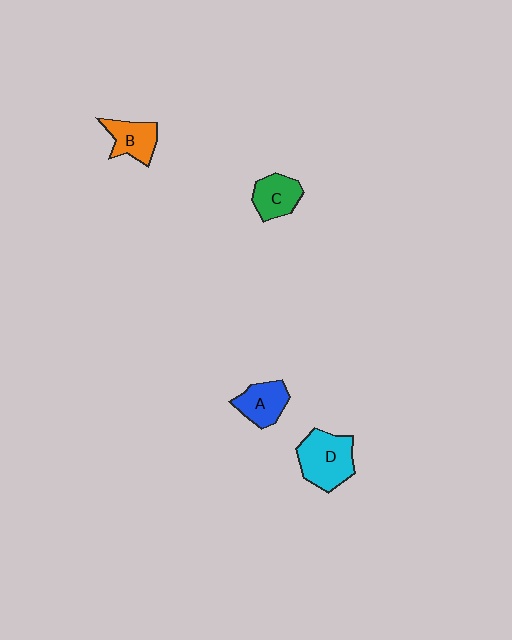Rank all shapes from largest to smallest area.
From largest to smallest: D (cyan), A (blue), B (orange), C (green).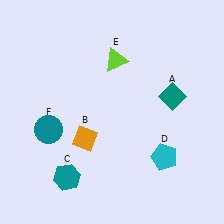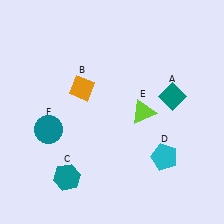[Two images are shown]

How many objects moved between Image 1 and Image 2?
2 objects moved between the two images.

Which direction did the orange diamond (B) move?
The orange diamond (B) moved up.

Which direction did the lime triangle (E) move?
The lime triangle (E) moved down.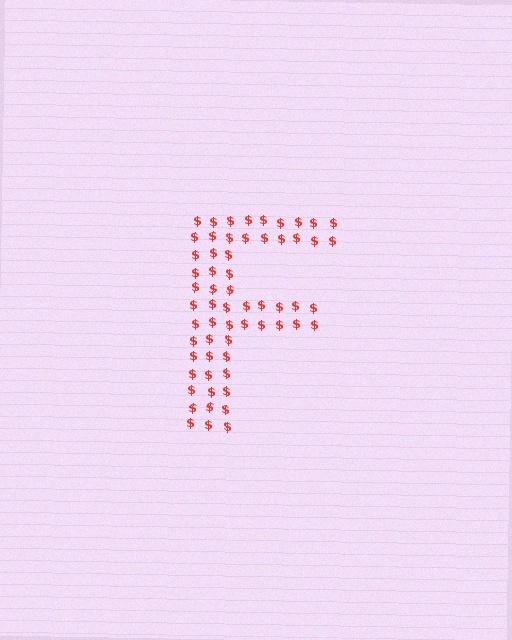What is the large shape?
The large shape is the letter F.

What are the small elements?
The small elements are dollar signs.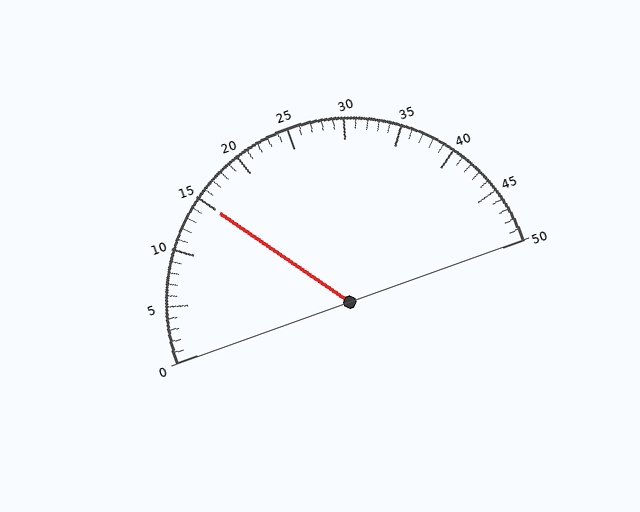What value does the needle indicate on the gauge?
The needle indicates approximately 15.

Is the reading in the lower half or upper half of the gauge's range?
The reading is in the lower half of the range (0 to 50).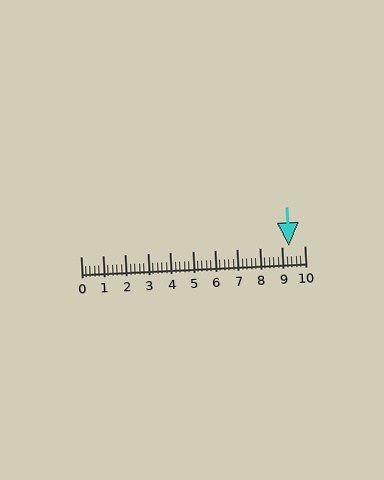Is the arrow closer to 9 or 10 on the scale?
The arrow is closer to 9.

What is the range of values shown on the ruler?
The ruler shows values from 0 to 10.